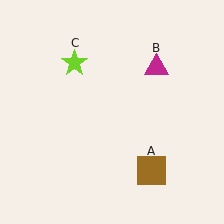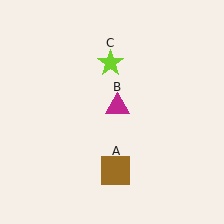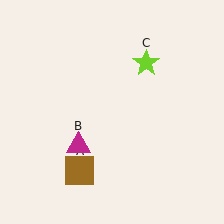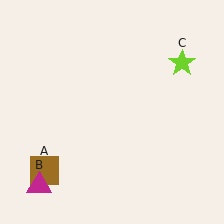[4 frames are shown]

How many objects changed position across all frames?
3 objects changed position: brown square (object A), magenta triangle (object B), lime star (object C).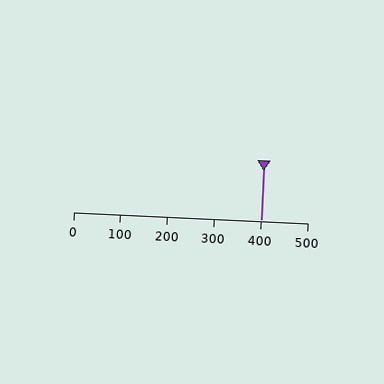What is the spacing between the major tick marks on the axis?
The major ticks are spaced 100 apart.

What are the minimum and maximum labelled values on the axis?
The axis runs from 0 to 500.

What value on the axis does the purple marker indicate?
The marker indicates approximately 400.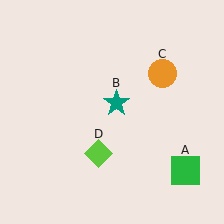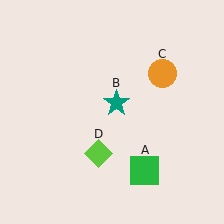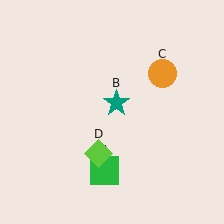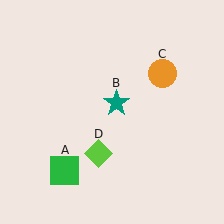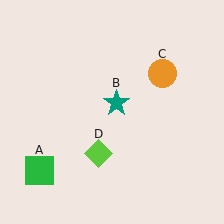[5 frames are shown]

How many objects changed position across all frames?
1 object changed position: green square (object A).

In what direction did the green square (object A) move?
The green square (object A) moved left.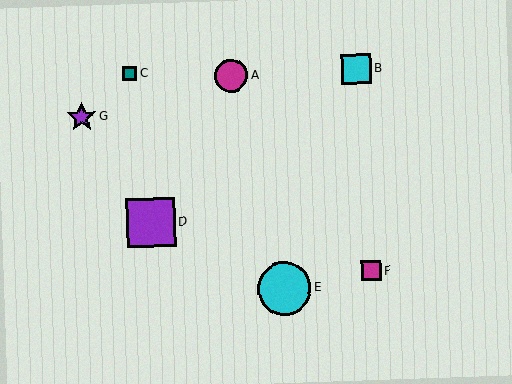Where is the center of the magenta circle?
The center of the magenta circle is at (231, 76).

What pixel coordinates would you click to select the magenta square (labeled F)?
Click at (371, 271) to select the magenta square F.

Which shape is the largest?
The cyan circle (labeled E) is the largest.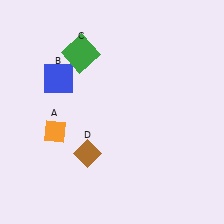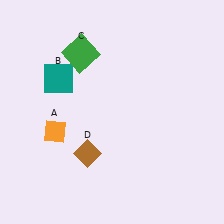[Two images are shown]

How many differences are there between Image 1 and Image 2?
There is 1 difference between the two images.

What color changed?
The square (B) changed from blue in Image 1 to teal in Image 2.